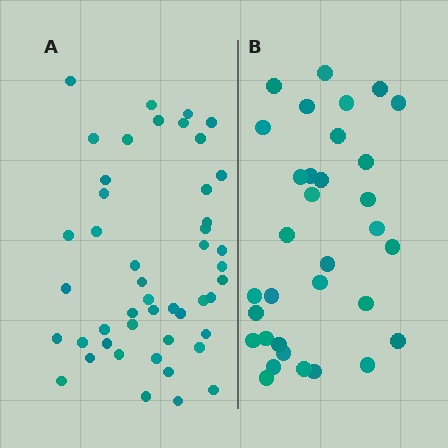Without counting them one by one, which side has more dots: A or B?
Region A (the left region) has more dots.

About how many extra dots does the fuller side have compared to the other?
Region A has approximately 15 more dots than region B.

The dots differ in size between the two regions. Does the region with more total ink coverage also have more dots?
No. Region B has more total ink coverage because its dots are larger, but region A actually contains more individual dots. Total area can be misleading — the number of items is what matters here.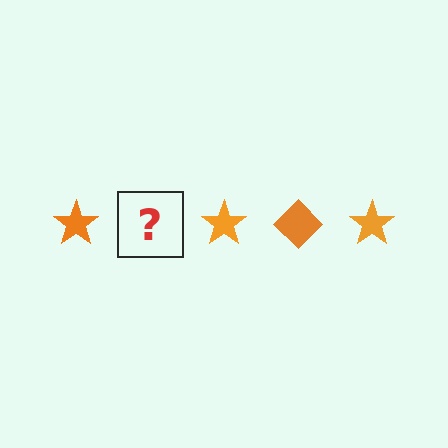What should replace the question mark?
The question mark should be replaced with an orange diamond.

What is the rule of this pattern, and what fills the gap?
The rule is that the pattern cycles through star, diamond shapes in orange. The gap should be filled with an orange diamond.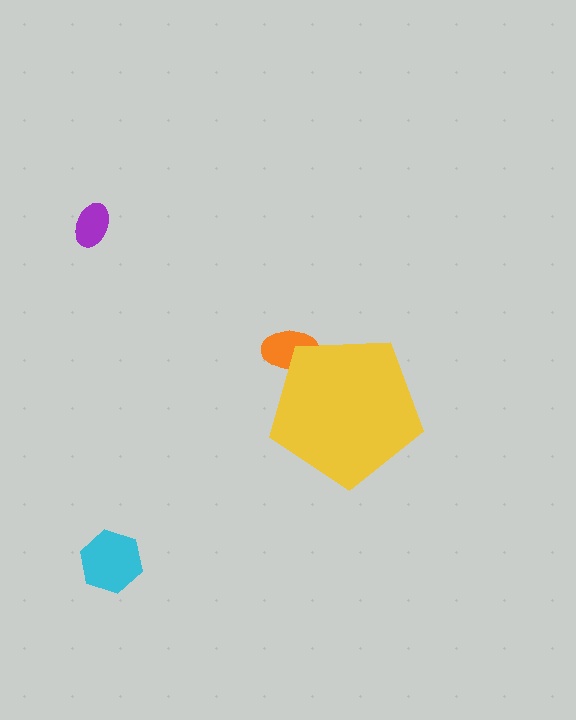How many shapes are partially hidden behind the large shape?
1 shape is partially hidden.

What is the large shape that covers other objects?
A yellow pentagon.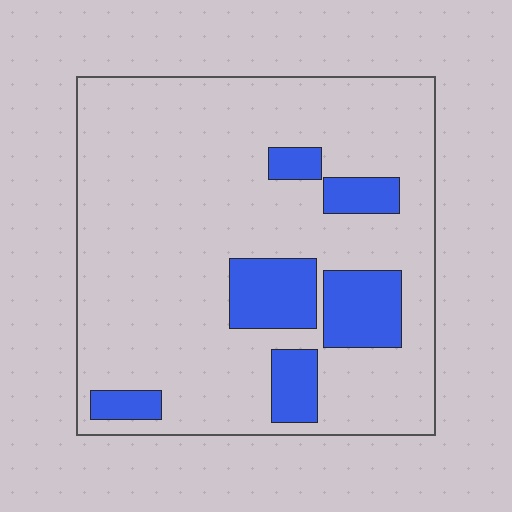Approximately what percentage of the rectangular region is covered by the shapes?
Approximately 15%.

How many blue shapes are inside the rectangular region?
6.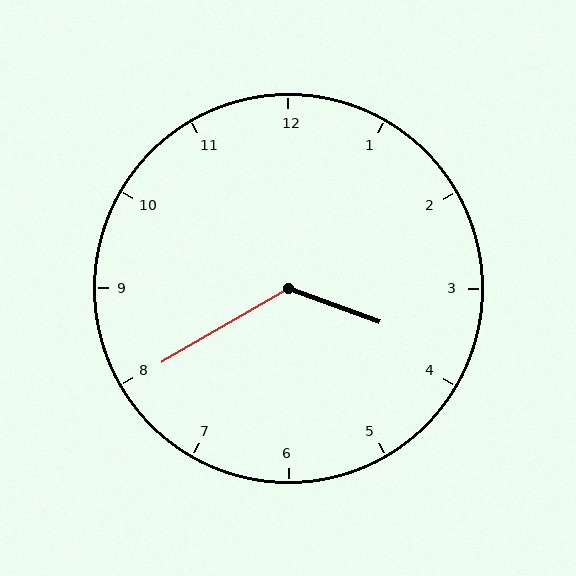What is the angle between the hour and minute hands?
Approximately 130 degrees.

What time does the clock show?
3:40.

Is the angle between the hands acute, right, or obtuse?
It is obtuse.